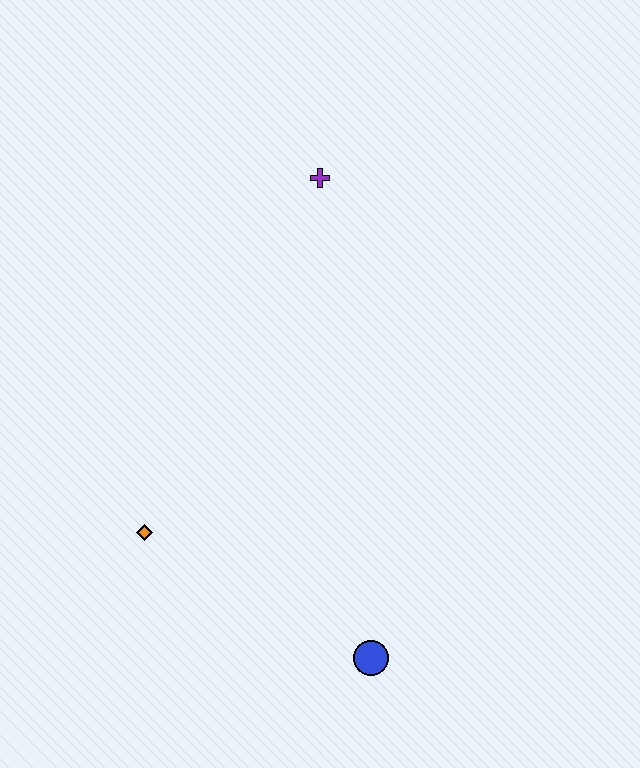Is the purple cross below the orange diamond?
No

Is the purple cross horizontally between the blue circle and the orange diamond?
Yes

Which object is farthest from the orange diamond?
The purple cross is farthest from the orange diamond.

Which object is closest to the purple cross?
The orange diamond is closest to the purple cross.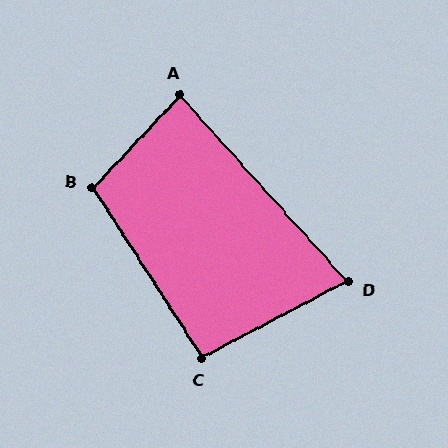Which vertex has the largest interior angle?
B, at approximately 104 degrees.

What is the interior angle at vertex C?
Approximately 95 degrees (approximately right).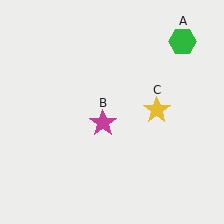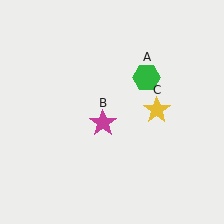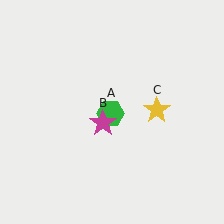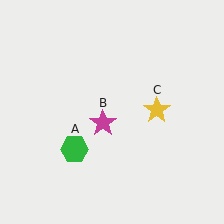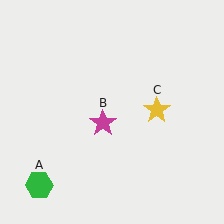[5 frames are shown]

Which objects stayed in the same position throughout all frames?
Magenta star (object B) and yellow star (object C) remained stationary.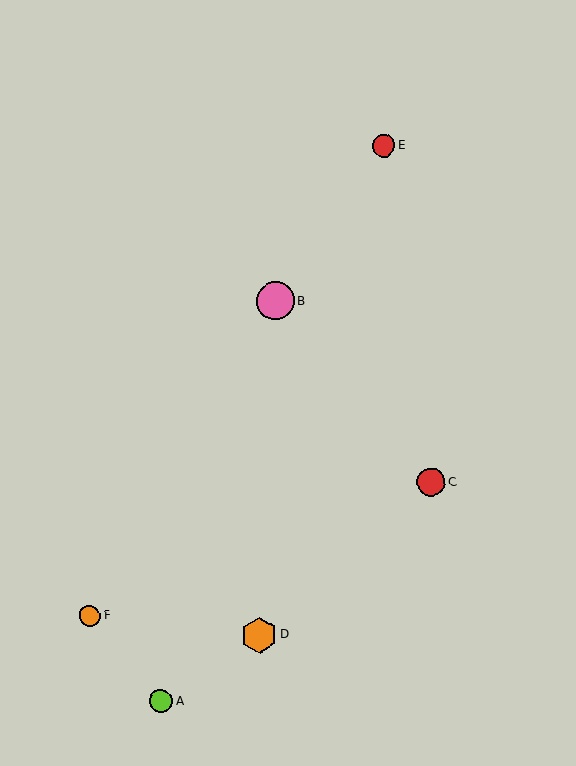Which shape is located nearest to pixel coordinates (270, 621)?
The orange hexagon (labeled D) at (260, 635) is nearest to that location.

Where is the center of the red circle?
The center of the red circle is at (384, 145).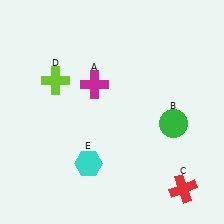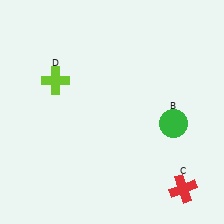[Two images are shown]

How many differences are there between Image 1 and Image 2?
There are 2 differences between the two images.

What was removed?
The cyan hexagon (E), the magenta cross (A) were removed in Image 2.